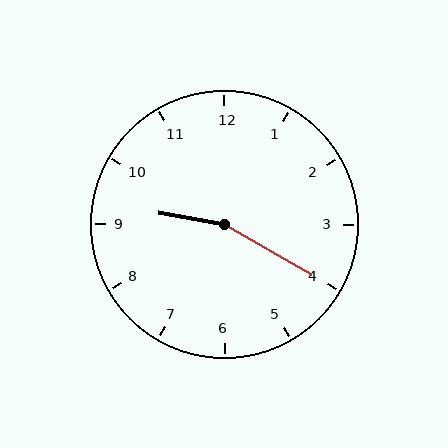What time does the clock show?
9:20.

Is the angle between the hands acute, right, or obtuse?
It is obtuse.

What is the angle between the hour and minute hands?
Approximately 160 degrees.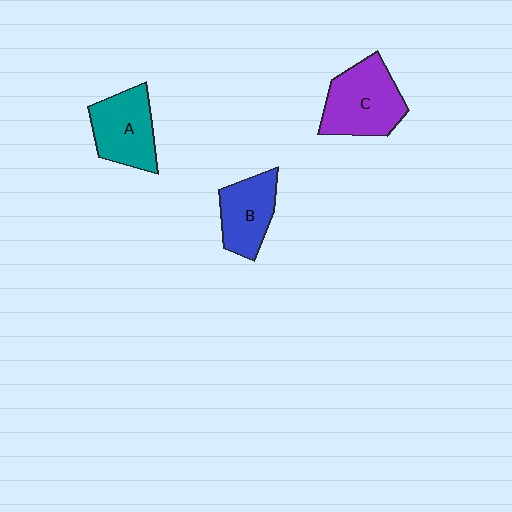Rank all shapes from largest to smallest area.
From largest to smallest: C (purple), A (teal), B (blue).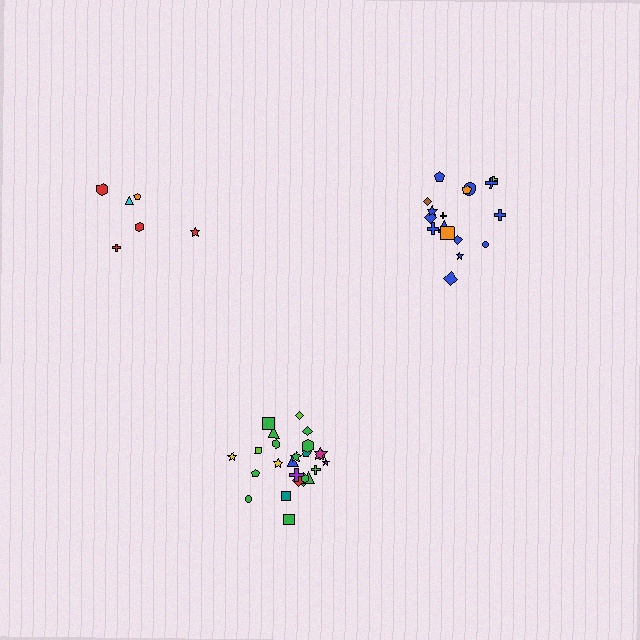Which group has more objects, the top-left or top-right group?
The top-right group.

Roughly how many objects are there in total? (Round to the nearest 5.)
Roughly 50 objects in total.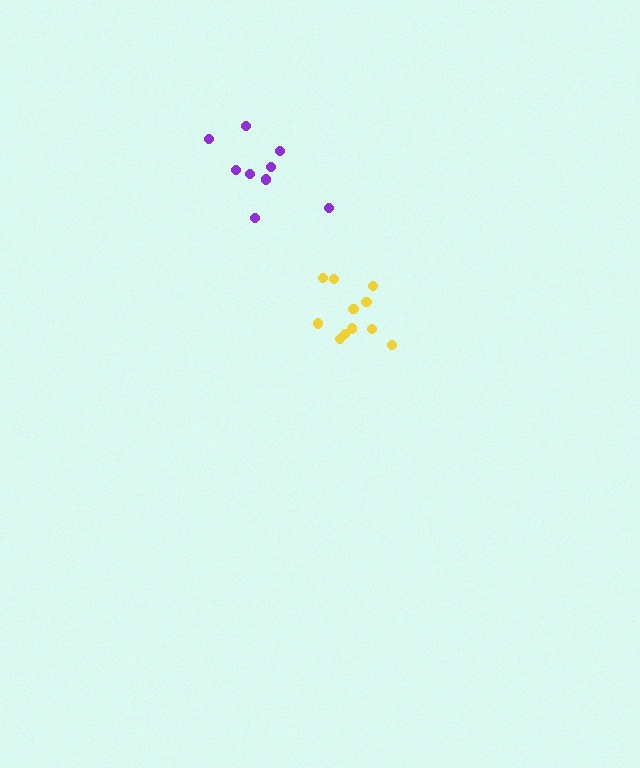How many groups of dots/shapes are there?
There are 2 groups.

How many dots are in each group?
Group 1: 9 dots, Group 2: 11 dots (20 total).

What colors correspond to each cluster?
The clusters are colored: purple, yellow.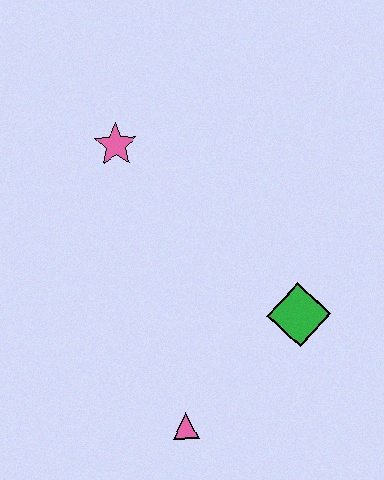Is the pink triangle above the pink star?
No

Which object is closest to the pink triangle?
The green diamond is closest to the pink triangle.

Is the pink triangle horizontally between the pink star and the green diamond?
Yes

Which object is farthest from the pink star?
The pink triangle is farthest from the pink star.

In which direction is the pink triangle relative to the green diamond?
The pink triangle is to the left of the green diamond.